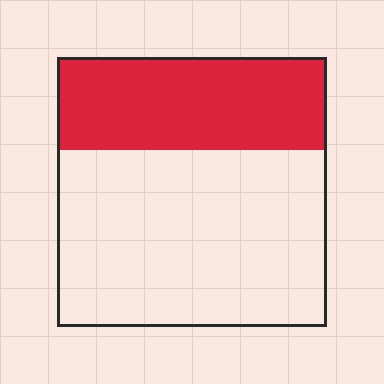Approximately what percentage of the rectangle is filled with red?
Approximately 35%.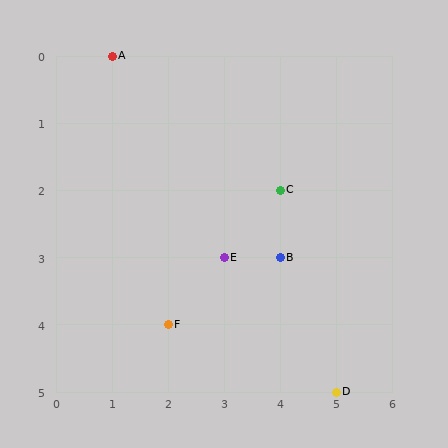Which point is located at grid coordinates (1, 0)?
Point A is at (1, 0).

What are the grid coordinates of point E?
Point E is at grid coordinates (3, 3).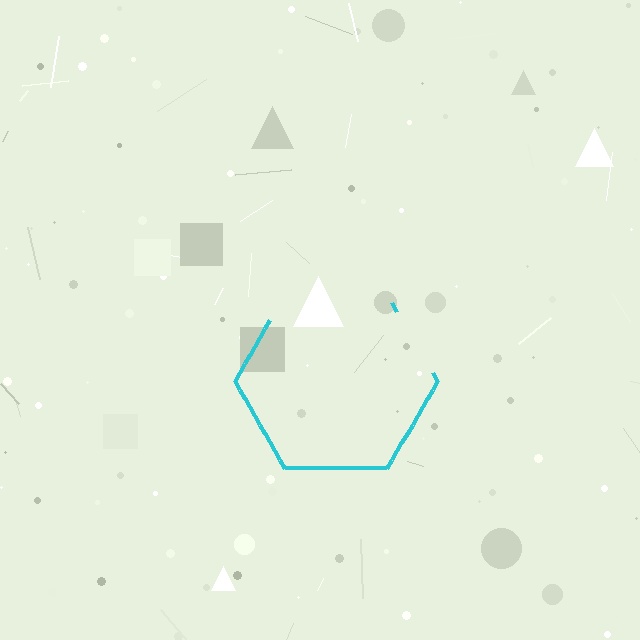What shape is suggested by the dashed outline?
The dashed outline suggests a hexagon.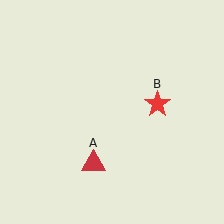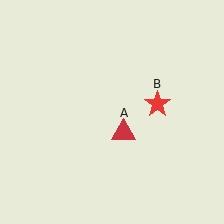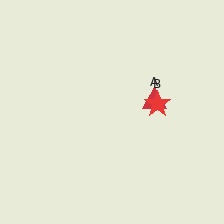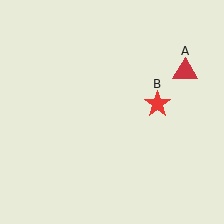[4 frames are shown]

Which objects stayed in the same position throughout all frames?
Red star (object B) remained stationary.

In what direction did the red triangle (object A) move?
The red triangle (object A) moved up and to the right.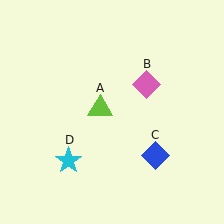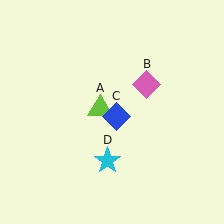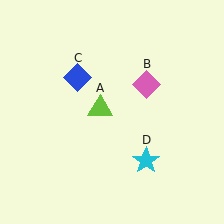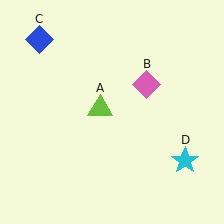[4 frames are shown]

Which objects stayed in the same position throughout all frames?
Lime triangle (object A) and pink diamond (object B) remained stationary.